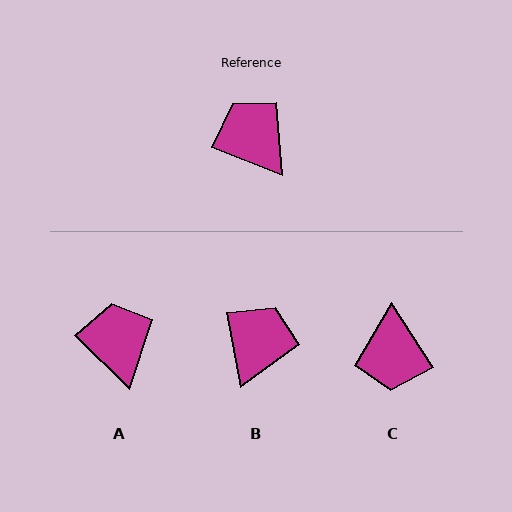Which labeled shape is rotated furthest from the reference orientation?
C, about 144 degrees away.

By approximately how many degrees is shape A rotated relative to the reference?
Approximately 23 degrees clockwise.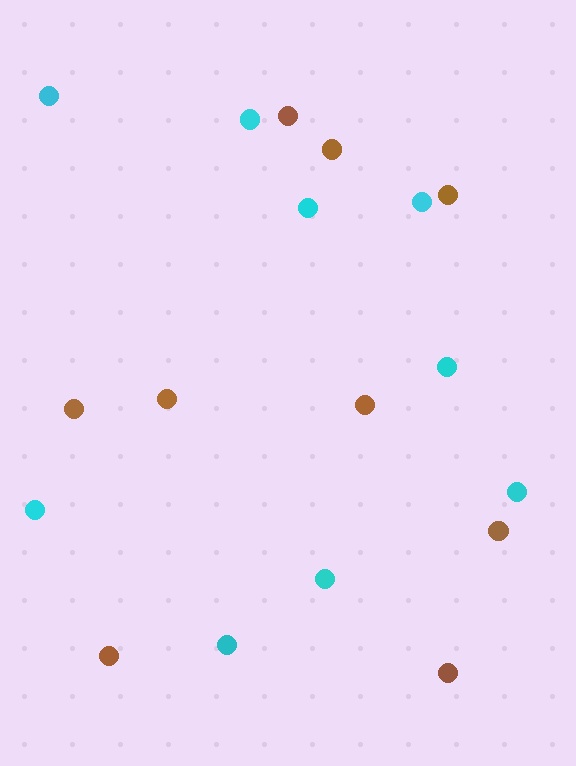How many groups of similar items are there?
There are 2 groups: one group of cyan circles (9) and one group of brown circles (9).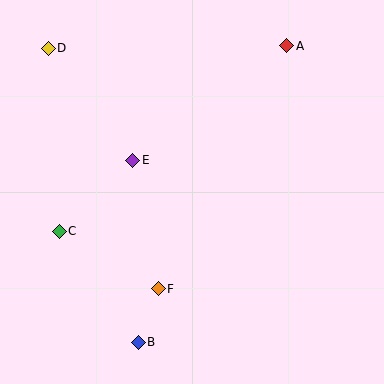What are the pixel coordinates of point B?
Point B is at (138, 342).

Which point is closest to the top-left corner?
Point D is closest to the top-left corner.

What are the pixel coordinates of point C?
Point C is at (59, 231).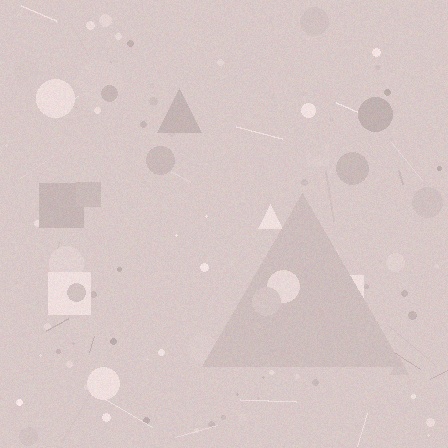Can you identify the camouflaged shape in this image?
The camouflaged shape is a triangle.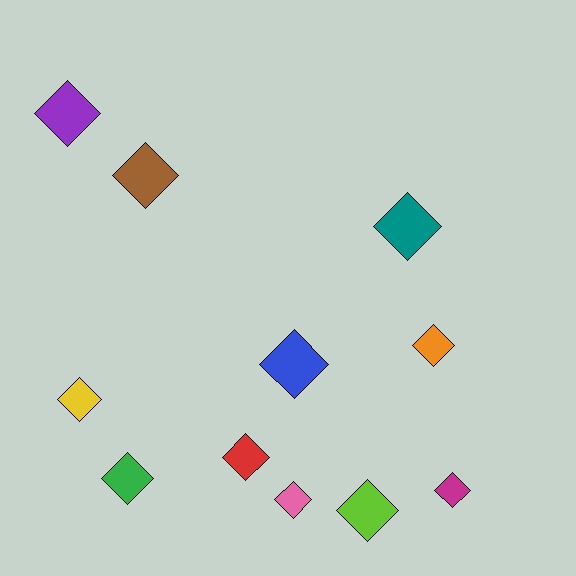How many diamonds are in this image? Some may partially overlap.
There are 11 diamonds.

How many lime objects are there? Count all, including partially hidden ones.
There is 1 lime object.